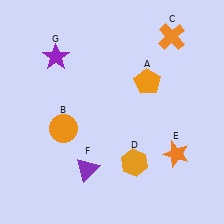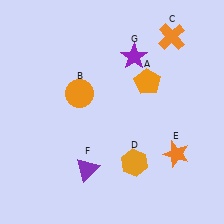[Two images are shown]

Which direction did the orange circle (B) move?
The orange circle (B) moved up.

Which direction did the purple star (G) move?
The purple star (G) moved right.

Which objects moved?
The objects that moved are: the orange circle (B), the purple star (G).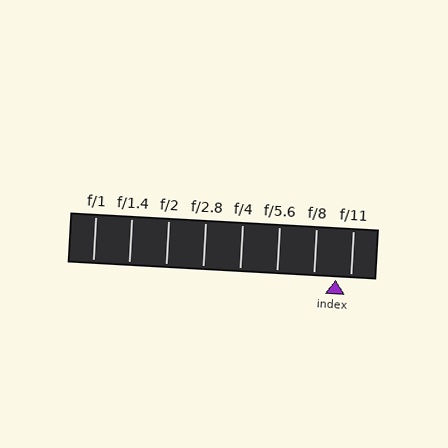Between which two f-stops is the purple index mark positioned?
The index mark is between f/8 and f/11.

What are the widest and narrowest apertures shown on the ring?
The widest aperture shown is f/1 and the narrowest is f/11.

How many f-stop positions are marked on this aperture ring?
There are 8 f-stop positions marked.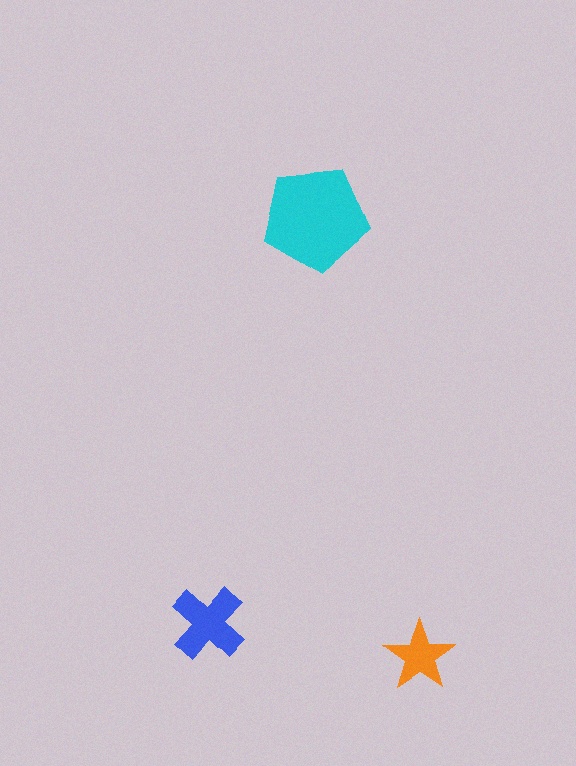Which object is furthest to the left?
The blue cross is leftmost.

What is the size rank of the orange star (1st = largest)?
3rd.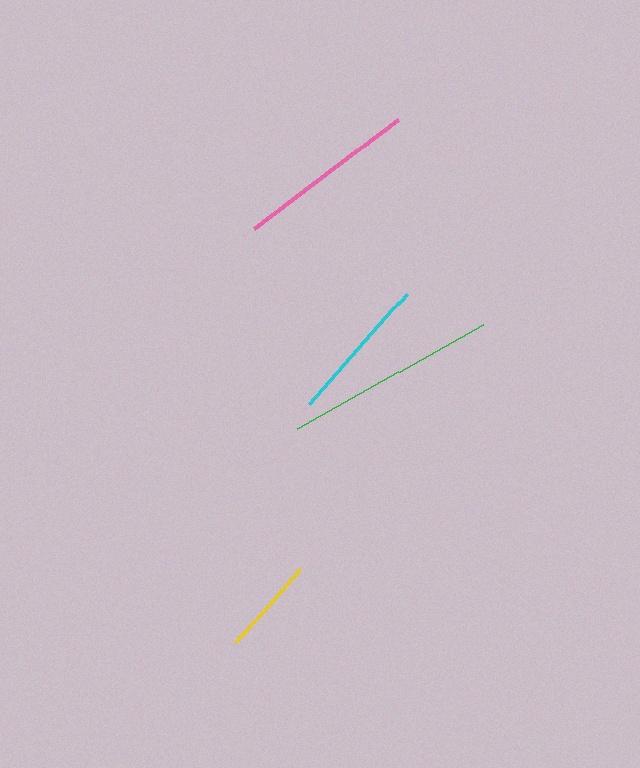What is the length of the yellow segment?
The yellow segment is approximately 99 pixels long.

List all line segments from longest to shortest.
From longest to shortest: green, pink, cyan, yellow.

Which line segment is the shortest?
The yellow line is the shortest at approximately 99 pixels.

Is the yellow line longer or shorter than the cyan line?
The cyan line is longer than the yellow line.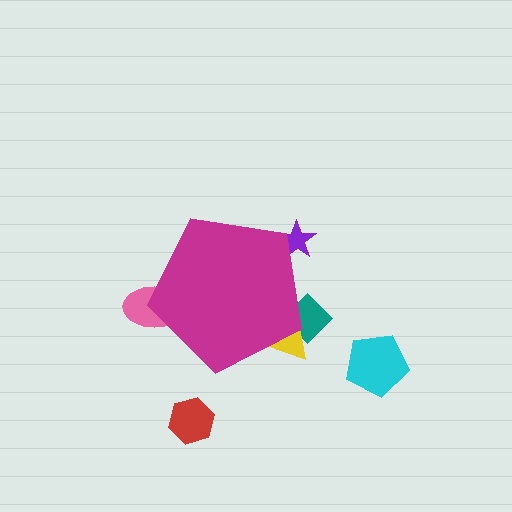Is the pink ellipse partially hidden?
Yes, the pink ellipse is partially hidden behind the magenta pentagon.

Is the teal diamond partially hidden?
Yes, the teal diamond is partially hidden behind the magenta pentagon.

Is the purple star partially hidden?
Yes, the purple star is partially hidden behind the magenta pentagon.